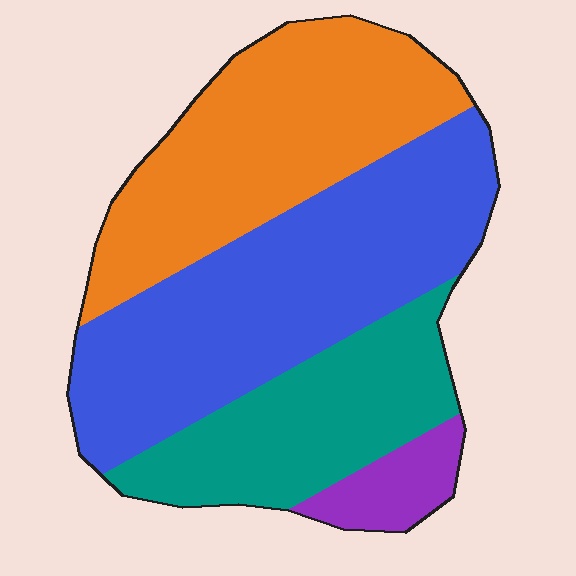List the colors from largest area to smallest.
From largest to smallest: blue, orange, teal, purple.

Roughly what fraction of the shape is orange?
Orange takes up about one third (1/3) of the shape.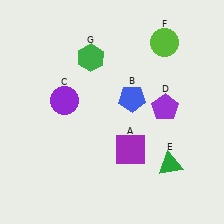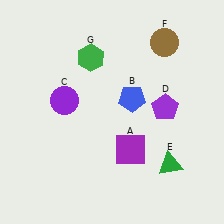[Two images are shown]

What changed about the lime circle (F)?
In Image 1, F is lime. In Image 2, it changed to brown.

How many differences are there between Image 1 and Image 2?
There is 1 difference between the two images.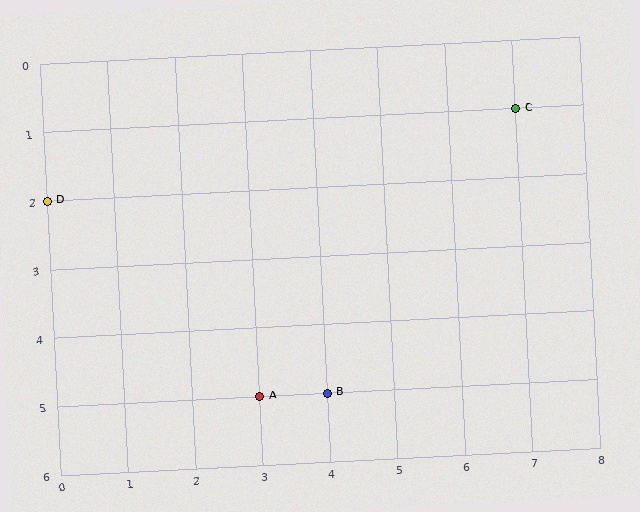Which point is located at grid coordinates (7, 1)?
Point C is at (7, 1).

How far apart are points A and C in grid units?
Points A and C are 4 columns and 4 rows apart (about 5.7 grid units diagonally).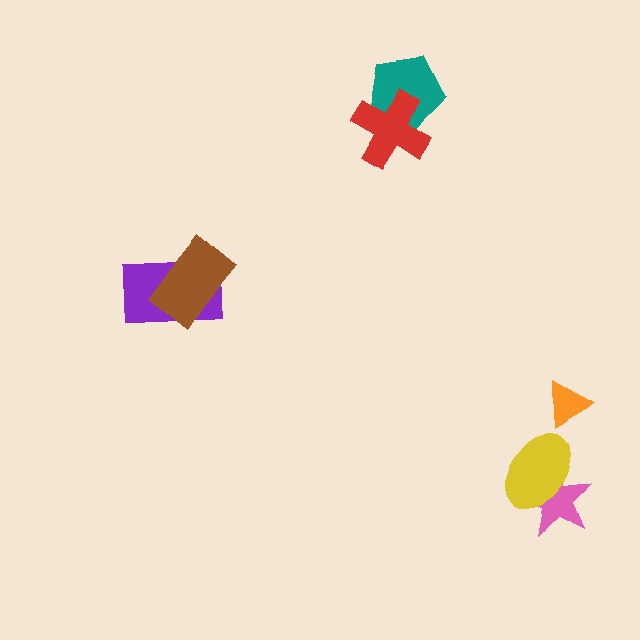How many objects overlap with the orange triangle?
0 objects overlap with the orange triangle.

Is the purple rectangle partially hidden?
Yes, it is partially covered by another shape.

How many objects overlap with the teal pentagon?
1 object overlaps with the teal pentagon.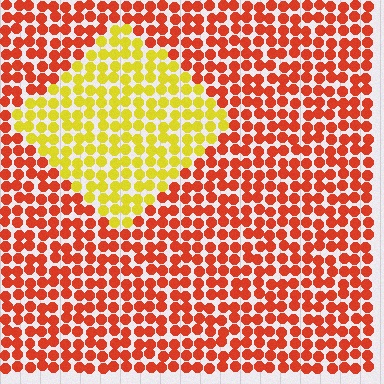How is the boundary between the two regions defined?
The boundary is defined purely by a slight shift in hue (about 52 degrees). Spacing, size, and orientation are identical on both sides.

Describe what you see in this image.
The image is filled with small red elements in a uniform arrangement. A diamond-shaped region is visible where the elements are tinted to a slightly different hue, forming a subtle color boundary.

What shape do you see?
I see a diamond.